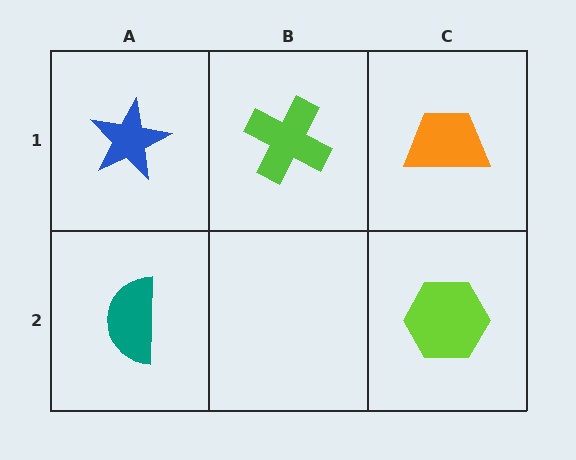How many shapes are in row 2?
2 shapes.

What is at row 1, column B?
A lime cross.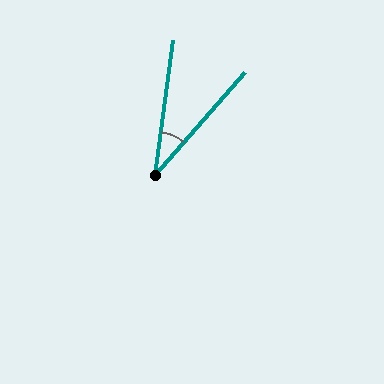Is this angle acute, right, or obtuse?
It is acute.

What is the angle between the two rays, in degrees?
Approximately 34 degrees.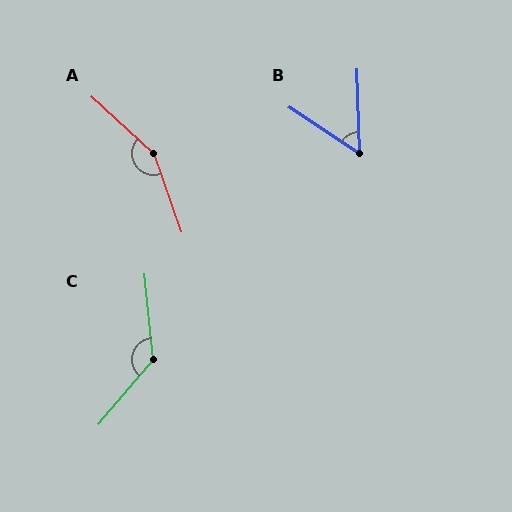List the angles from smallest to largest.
B (55°), C (134°), A (152°).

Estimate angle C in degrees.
Approximately 134 degrees.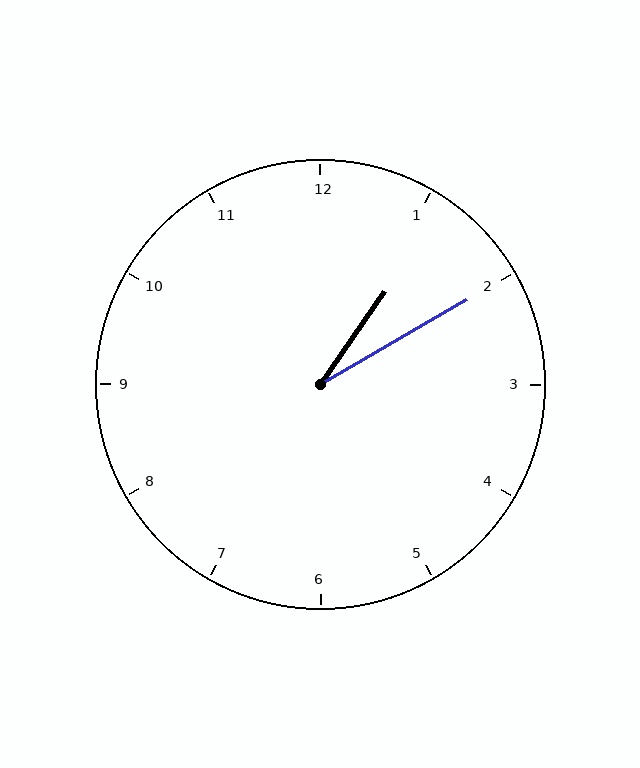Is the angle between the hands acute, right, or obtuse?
It is acute.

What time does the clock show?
1:10.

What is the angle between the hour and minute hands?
Approximately 25 degrees.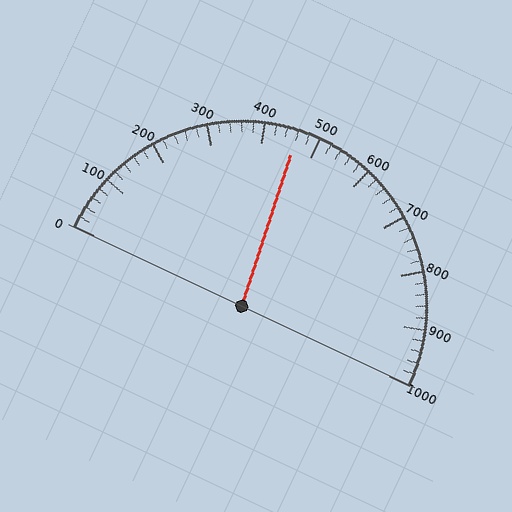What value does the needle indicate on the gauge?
The needle indicates approximately 460.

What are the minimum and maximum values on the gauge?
The gauge ranges from 0 to 1000.